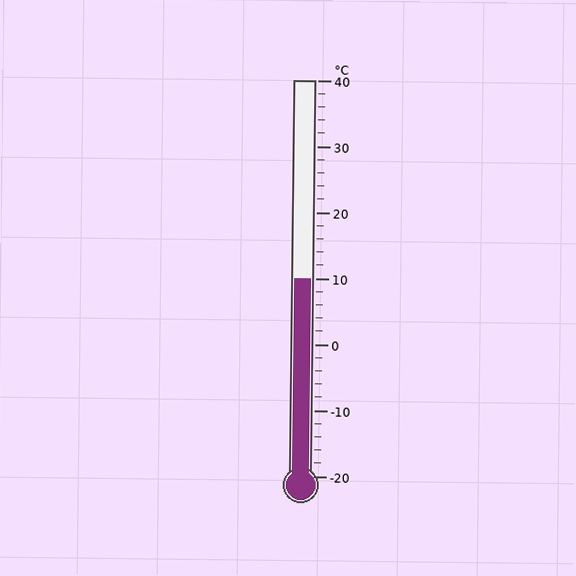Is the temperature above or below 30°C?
The temperature is below 30°C.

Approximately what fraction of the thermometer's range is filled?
The thermometer is filled to approximately 50% of its range.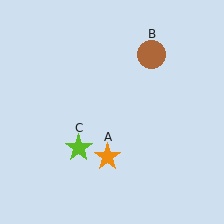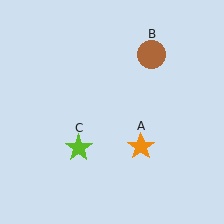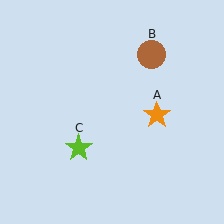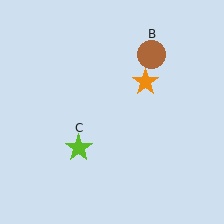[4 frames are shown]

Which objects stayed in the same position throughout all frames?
Brown circle (object B) and lime star (object C) remained stationary.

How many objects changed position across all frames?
1 object changed position: orange star (object A).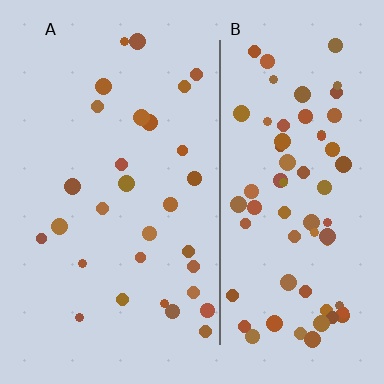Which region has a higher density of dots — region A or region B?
B (the right).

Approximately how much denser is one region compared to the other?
Approximately 2.4× — region B over region A.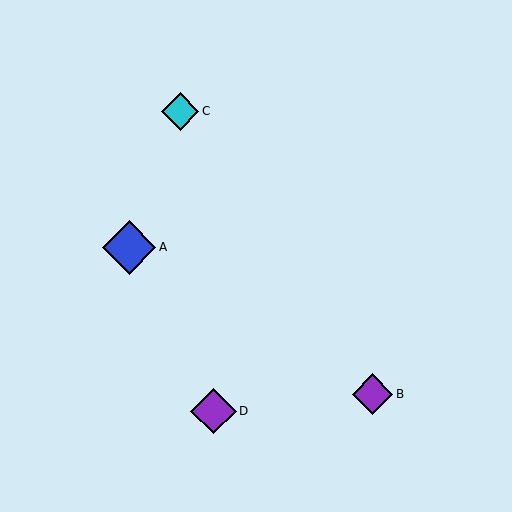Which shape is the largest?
The blue diamond (labeled A) is the largest.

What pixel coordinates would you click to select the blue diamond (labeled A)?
Click at (129, 247) to select the blue diamond A.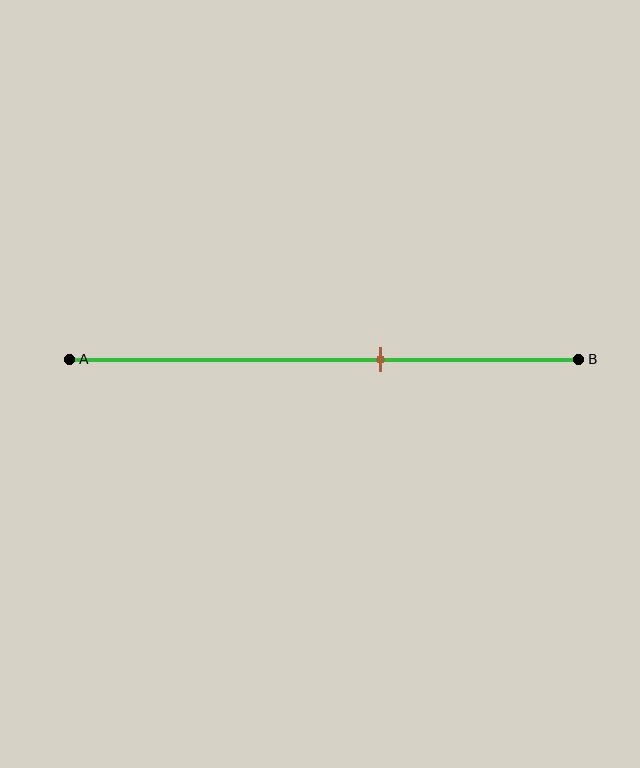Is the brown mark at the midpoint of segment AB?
No, the mark is at about 60% from A, not at the 50% midpoint.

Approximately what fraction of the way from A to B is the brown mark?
The brown mark is approximately 60% of the way from A to B.